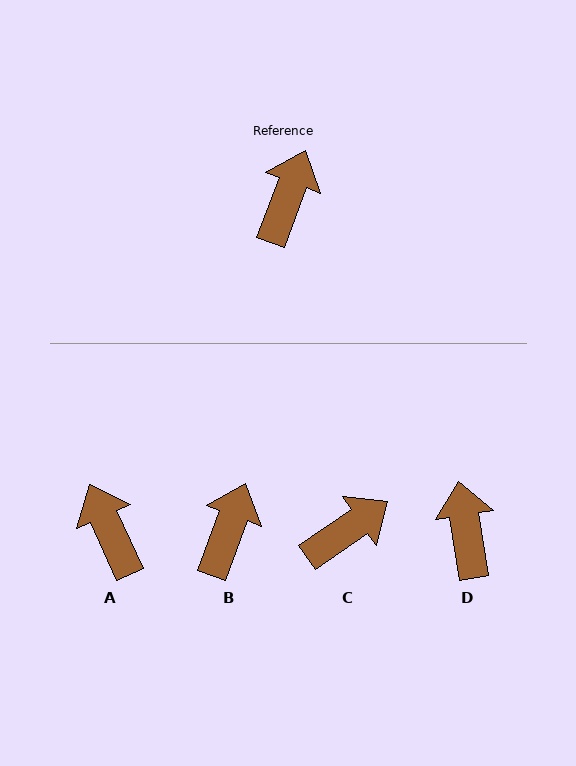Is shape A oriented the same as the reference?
No, it is off by about 45 degrees.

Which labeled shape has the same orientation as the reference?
B.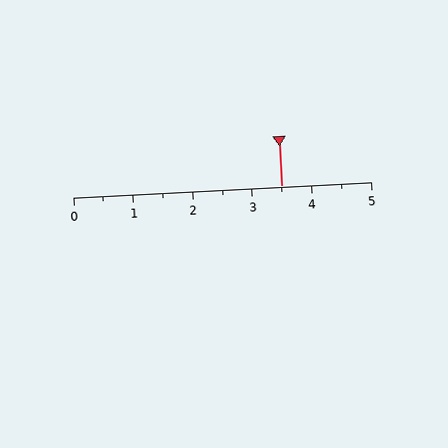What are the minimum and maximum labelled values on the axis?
The axis runs from 0 to 5.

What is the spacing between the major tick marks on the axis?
The major ticks are spaced 1 apart.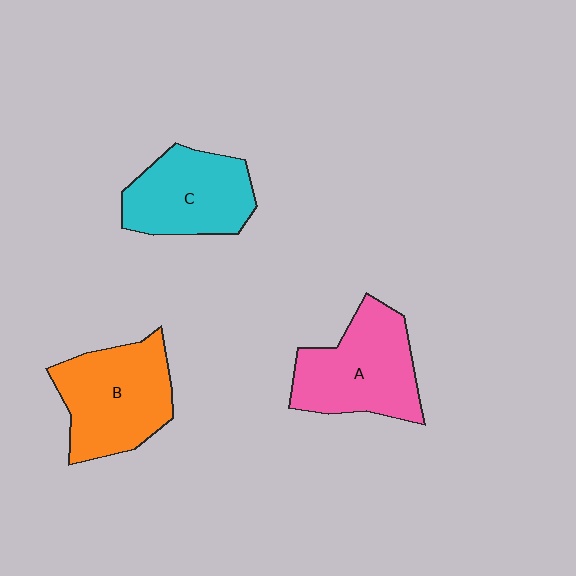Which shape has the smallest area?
Shape C (cyan).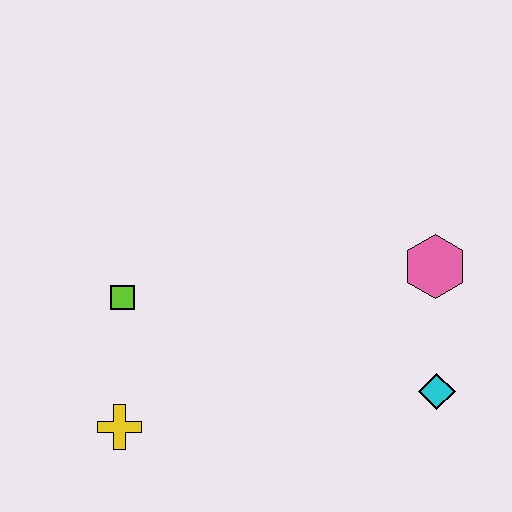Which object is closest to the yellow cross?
The lime square is closest to the yellow cross.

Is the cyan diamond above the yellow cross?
Yes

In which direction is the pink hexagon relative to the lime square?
The pink hexagon is to the right of the lime square.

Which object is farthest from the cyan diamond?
The lime square is farthest from the cyan diamond.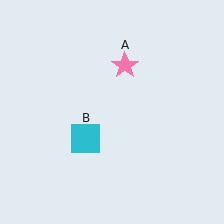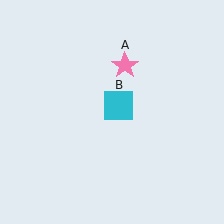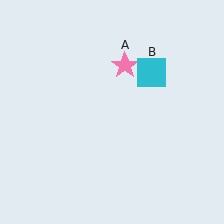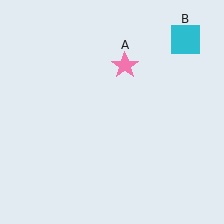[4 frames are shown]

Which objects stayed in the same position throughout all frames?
Pink star (object A) remained stationary.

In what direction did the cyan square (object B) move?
The cyan square (object B) moved up and to the right.